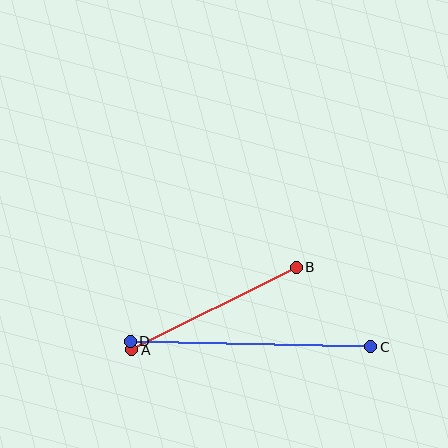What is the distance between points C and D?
The distance is approximately 240 pixels.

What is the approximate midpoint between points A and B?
The midpoint is at approximately (214, 309) pixels.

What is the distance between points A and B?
The distance is approximately 184 pixels.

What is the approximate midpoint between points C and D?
The midpoint is at approximately (250, 344) pixels.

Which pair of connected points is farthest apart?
Points C and D are farthest apart.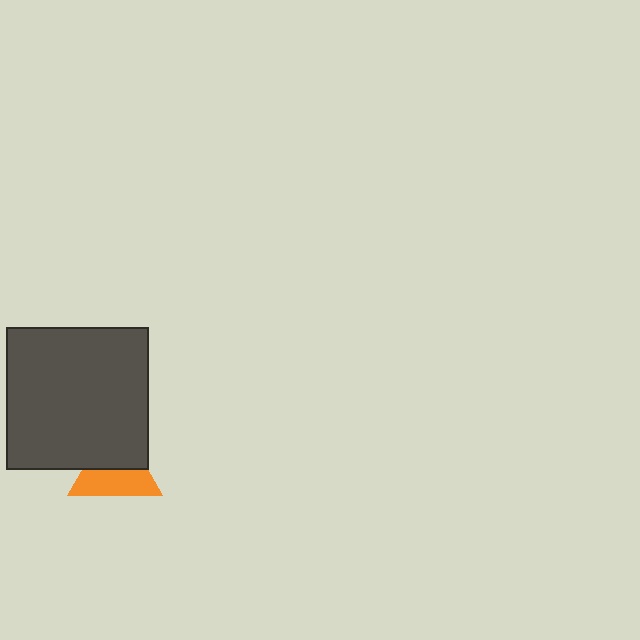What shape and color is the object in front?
The object in front is a dark gray square.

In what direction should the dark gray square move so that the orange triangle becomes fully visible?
The dark gray square should move up. That is the shortest direction to clear the overlap and leave the orange triangle fully visible.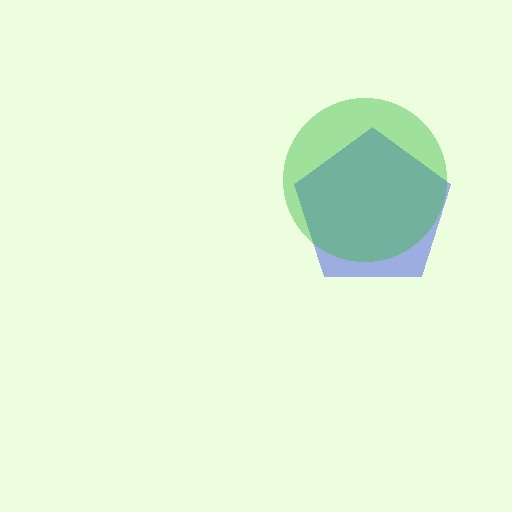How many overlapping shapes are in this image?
There are 2 overlapping shapes in the image.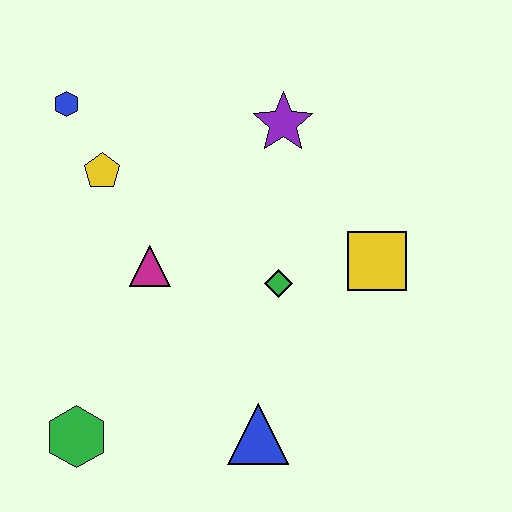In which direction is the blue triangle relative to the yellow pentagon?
The blue triangle is below the yellow pentagon.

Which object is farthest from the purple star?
The green hexagon is farthest from the purple star.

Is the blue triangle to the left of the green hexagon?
No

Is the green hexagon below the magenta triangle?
Yes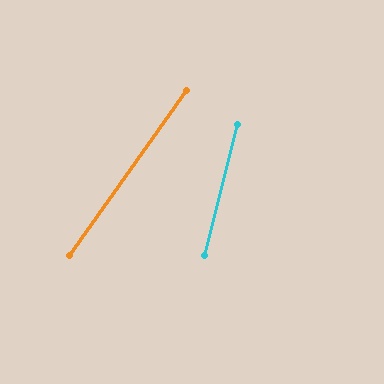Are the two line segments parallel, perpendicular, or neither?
Neither parallel nor perpendicular — they differ by about 21°.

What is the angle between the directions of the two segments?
Approximately 21 degrees.